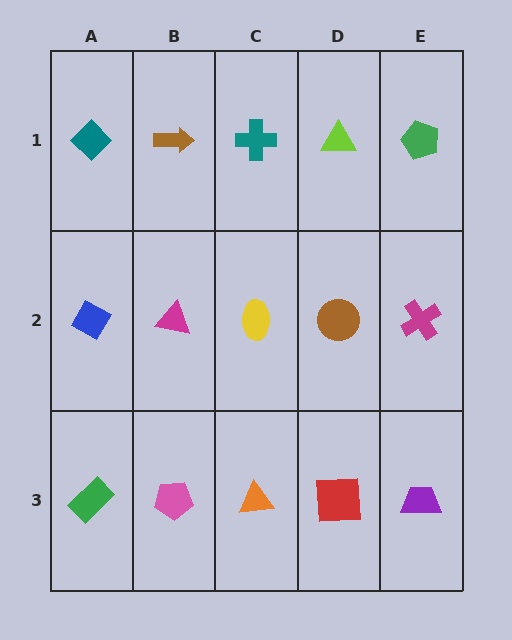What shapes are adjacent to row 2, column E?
A green pentagon (row 1, column E), a purple trapezoid (row 3, column E), a brown circle (row 2, column D).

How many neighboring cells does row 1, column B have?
3.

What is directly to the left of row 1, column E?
A lime triangle.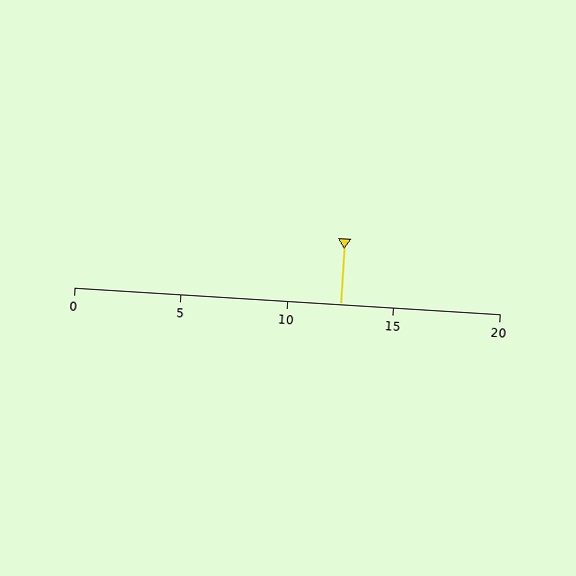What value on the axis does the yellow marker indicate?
The marker indicates approximately 12.5.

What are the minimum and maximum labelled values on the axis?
The axis runs from 0 to 20.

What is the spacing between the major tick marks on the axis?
The major ticks are spaced 5 apart.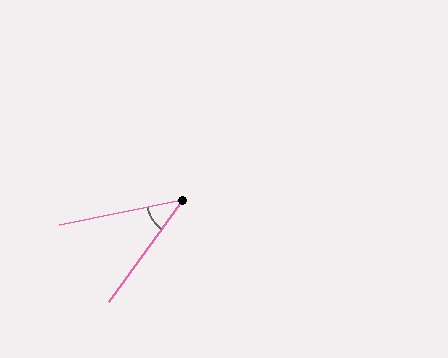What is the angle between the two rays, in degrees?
Approximately 43 degrees.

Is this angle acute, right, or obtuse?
It is acute.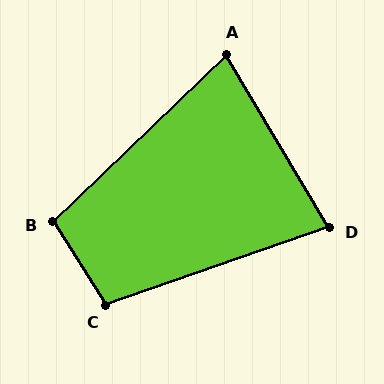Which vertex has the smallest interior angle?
A, at approximately 77 degrees.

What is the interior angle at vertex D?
Approximately 78 degrees (acute).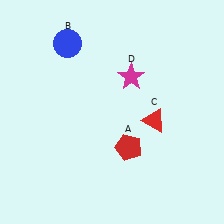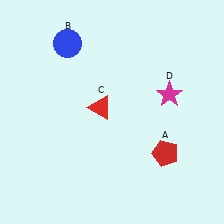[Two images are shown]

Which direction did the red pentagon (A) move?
The red pentagon (A) moved right.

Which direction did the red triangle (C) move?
The red triangle (C) moved left.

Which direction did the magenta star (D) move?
The magenta star (D) moved right.